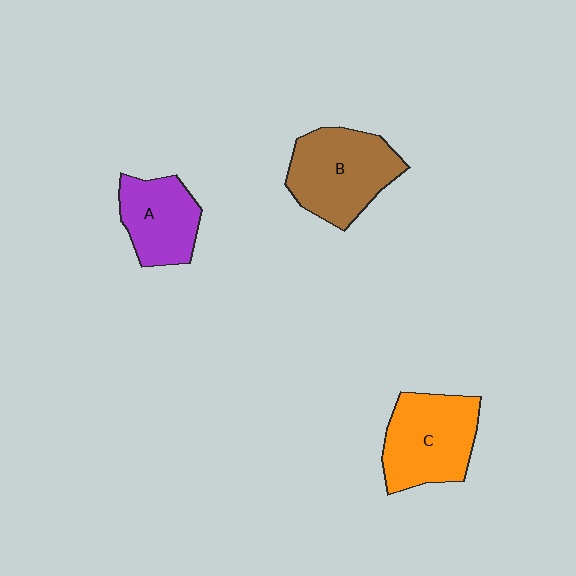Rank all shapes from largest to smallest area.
From largest to smallest: B (brown), C (orange), A (purple).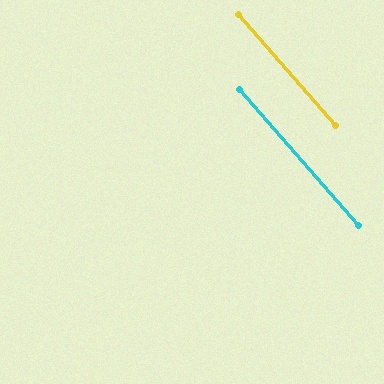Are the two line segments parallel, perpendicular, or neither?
Parallel — their directions differ by only 0.5°.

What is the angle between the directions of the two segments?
Approximately 0 degrees.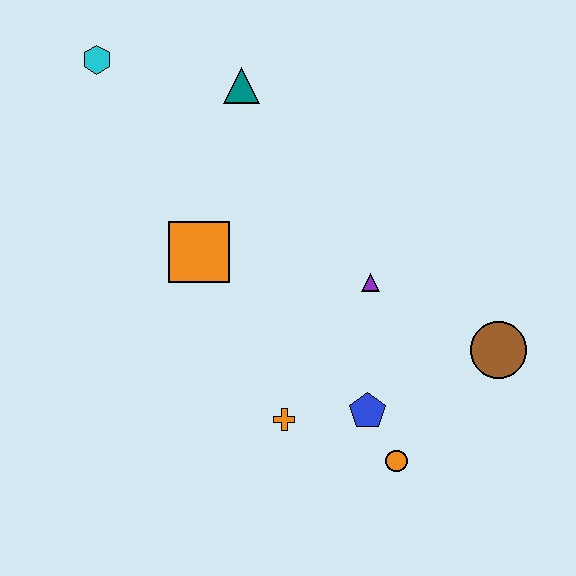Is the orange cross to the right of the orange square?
Yes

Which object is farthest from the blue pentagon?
The cyan hexagon is farthest from the blue pentagon.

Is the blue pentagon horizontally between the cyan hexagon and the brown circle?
Yes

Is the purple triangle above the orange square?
No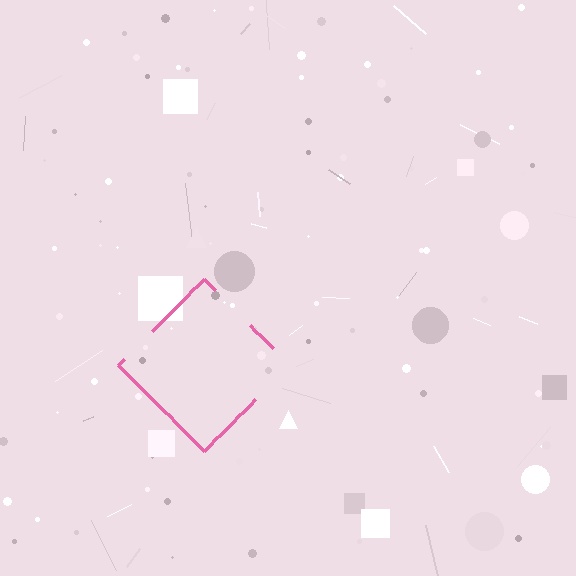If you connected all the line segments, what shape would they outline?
They would outline a diamond.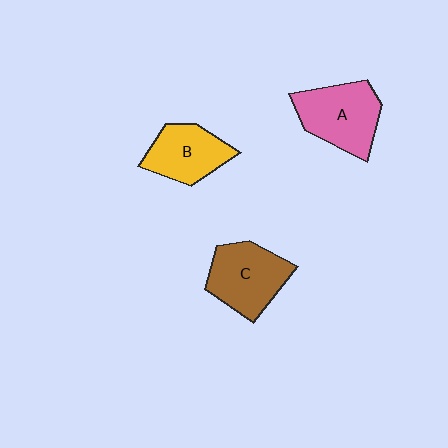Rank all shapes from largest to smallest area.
From largest to smallest: A (pink), C (brown), B (yellow).